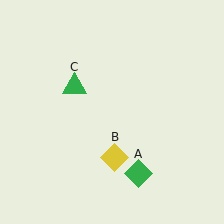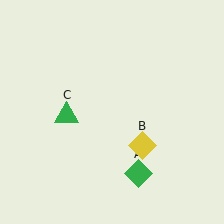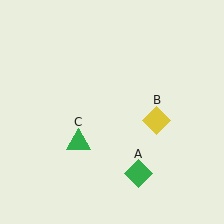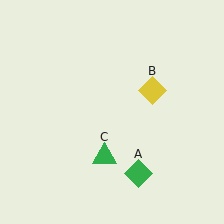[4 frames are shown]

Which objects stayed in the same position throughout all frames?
Green diamond (object A) remained stationary.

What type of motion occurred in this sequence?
The yellow diamond (object B), green triangle (object C) rotated counterclockwise around the center of the scene.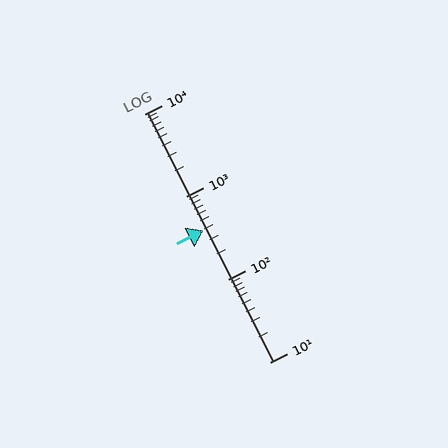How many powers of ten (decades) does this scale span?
The scale spans 3 decades, from 10 to 10000.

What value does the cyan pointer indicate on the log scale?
The pointer indicates approximately 390.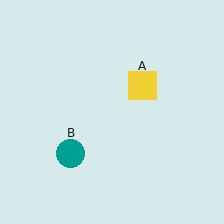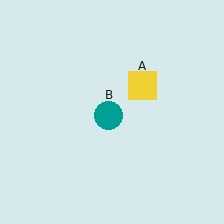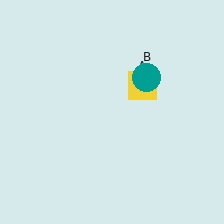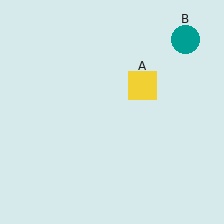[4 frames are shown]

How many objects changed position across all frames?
1 object changed position: teal circle (object B).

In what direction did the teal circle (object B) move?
The teal circle (object B) moved up and to the right.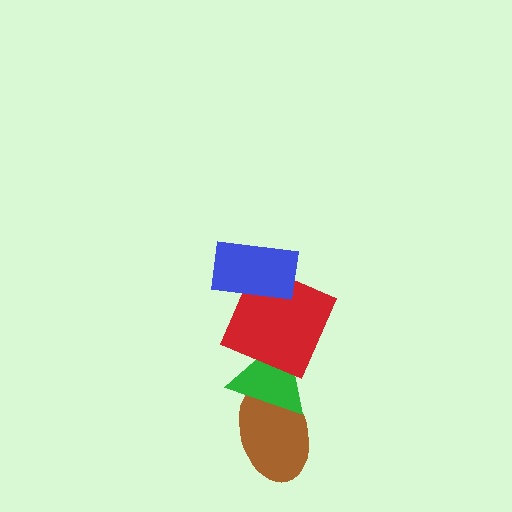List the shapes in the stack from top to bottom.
From top to bottom: the blue rectangle, the red square, the green triangle, the brown ellipse.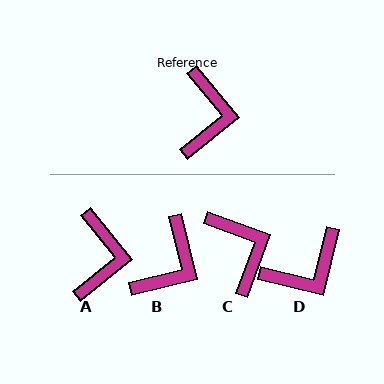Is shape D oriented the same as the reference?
No, it is off by about 53 degrees.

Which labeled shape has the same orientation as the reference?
A.